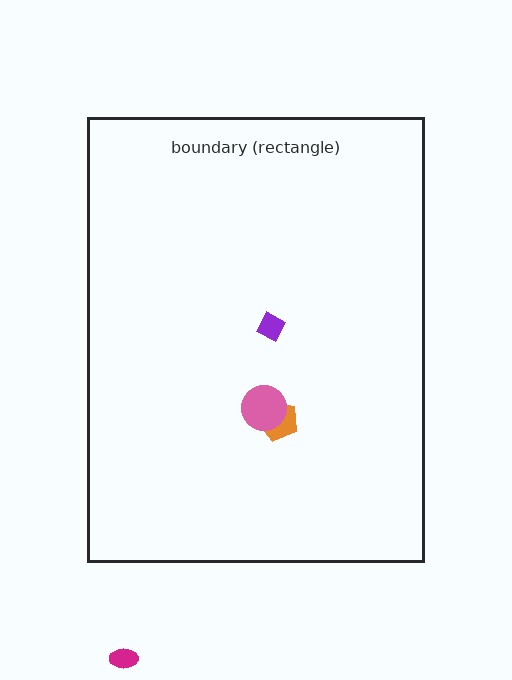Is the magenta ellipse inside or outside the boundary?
Outside.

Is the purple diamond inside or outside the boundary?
Inside.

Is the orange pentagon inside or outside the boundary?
Inside.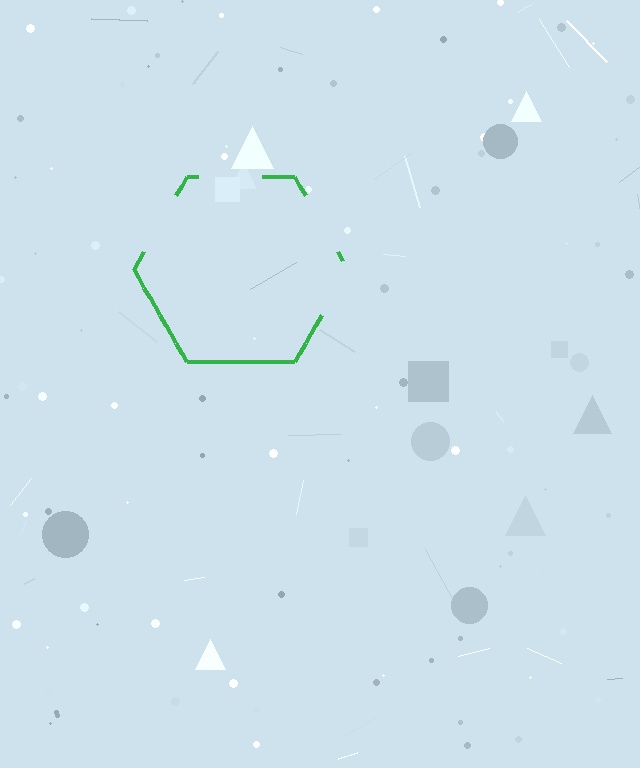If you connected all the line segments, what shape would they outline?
They would outline a hexagon.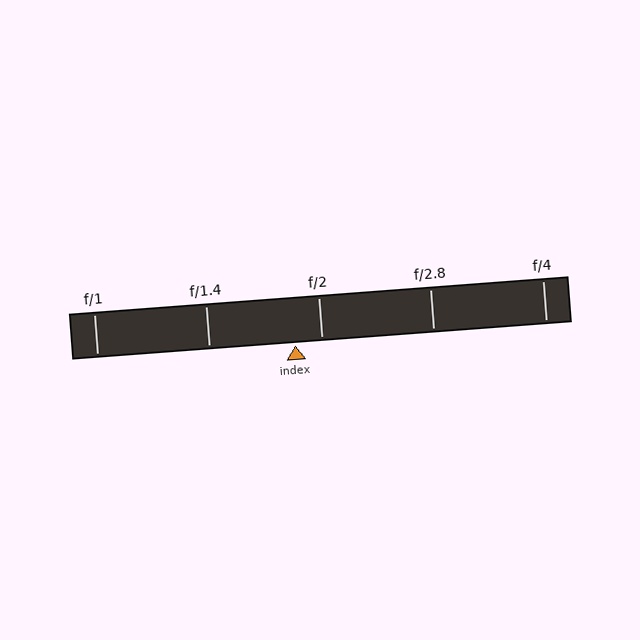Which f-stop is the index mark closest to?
The index mark is closest to f/2.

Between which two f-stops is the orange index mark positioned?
The index mark is between f/1.4 and f/2.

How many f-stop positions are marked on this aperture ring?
There are 5 f-stop positions marked.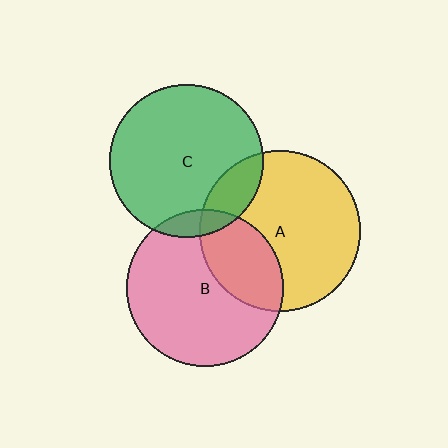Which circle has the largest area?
Circle A (yellow).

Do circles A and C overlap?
Yes.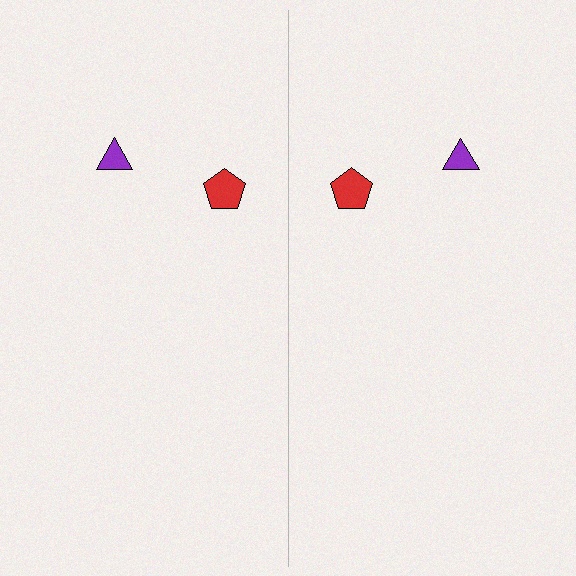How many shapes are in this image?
There are 4 shapes in this image.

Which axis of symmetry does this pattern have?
The pattern has a vertical axis of symmetry running through the center of the image.